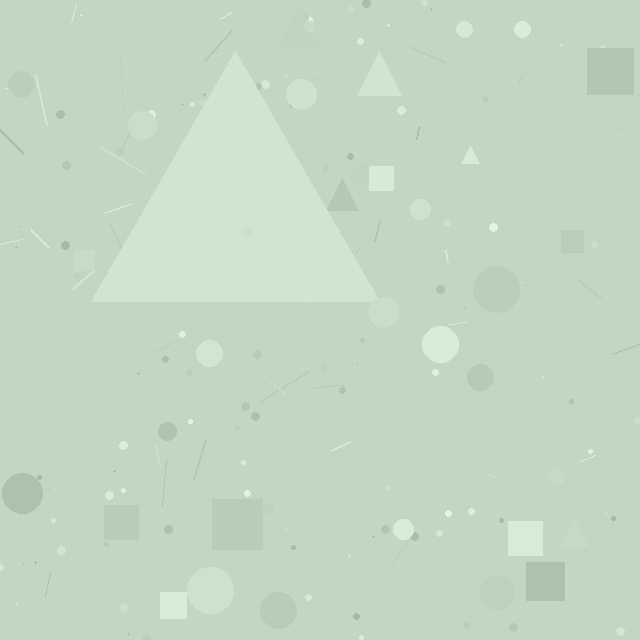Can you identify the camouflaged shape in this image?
The camouflaged shape is a triangle.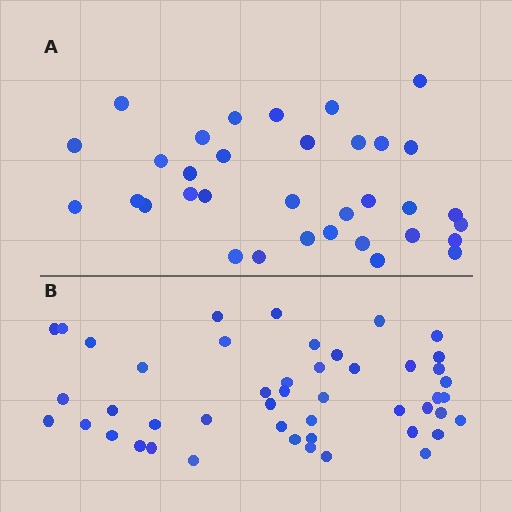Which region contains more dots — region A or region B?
Region B (the bottom region) has more dots.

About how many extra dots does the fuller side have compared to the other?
Region B has approximately 15 more dots than region A.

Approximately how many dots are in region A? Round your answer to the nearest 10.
About 30 dots. (The exact count is 34, which rounds to 30.)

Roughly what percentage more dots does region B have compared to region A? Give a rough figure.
About 40% more.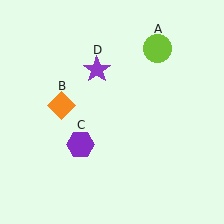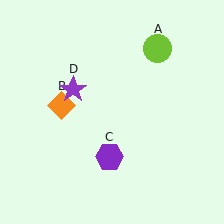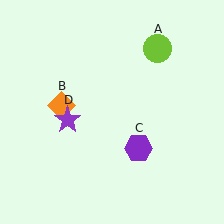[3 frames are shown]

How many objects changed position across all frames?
2 objects changed position: purple hexagon (object C), purple star (object D).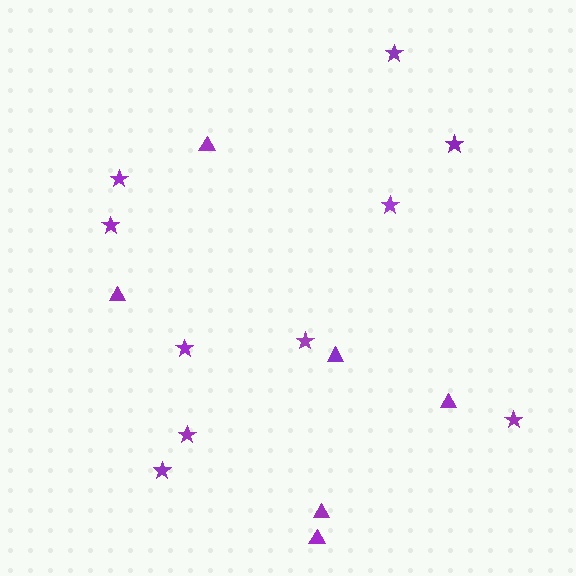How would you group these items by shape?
There are 2 groups: one group of triangles (6) and one group of stars (10).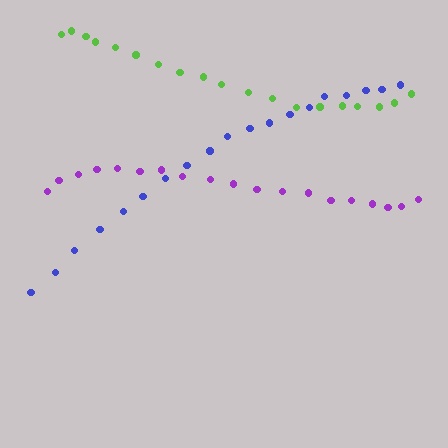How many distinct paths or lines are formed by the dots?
There are 3 distinct paths.